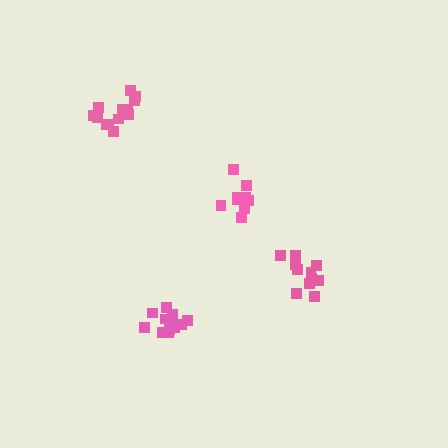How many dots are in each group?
Group 1: 13 dots, Group 2: 11 dots, Group 3: 13 dots, Group 4: 9 dots (46 total).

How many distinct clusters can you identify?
There are 4 distinct clusters.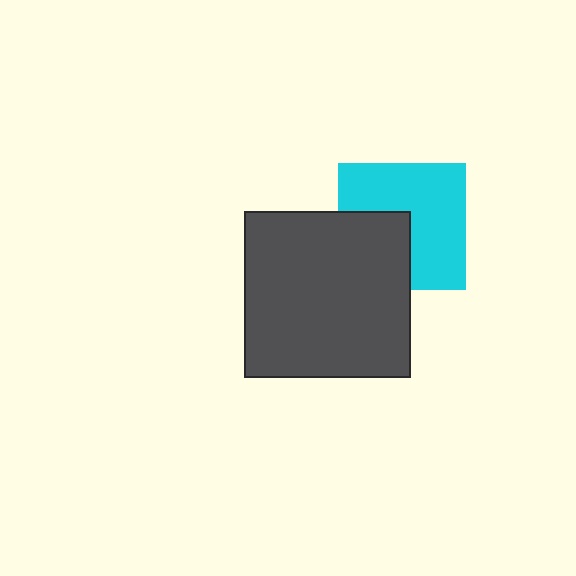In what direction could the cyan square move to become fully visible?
The cyan square could move toward the upper-right. That would shift it out from behind the dark gray square entirely.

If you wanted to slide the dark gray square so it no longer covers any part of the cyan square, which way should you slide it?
Slide it toward the lower-left — that is the most direct way to separate the two shapes.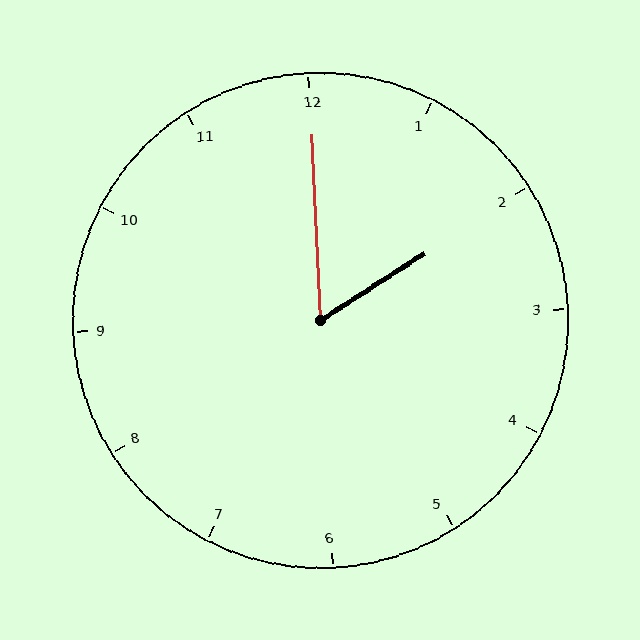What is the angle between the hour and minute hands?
Approximately 60 degrees.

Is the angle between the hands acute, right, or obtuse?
It is acute.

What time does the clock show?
2:00.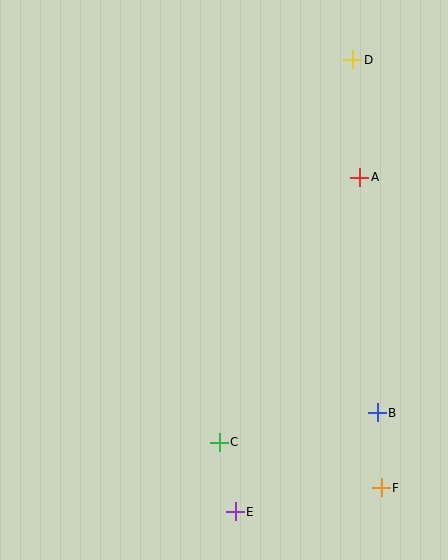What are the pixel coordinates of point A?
Point A is at (360, 177).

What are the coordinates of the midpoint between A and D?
The midpoint between A and D is at (356, 118).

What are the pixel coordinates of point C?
Point C is at (219, 442).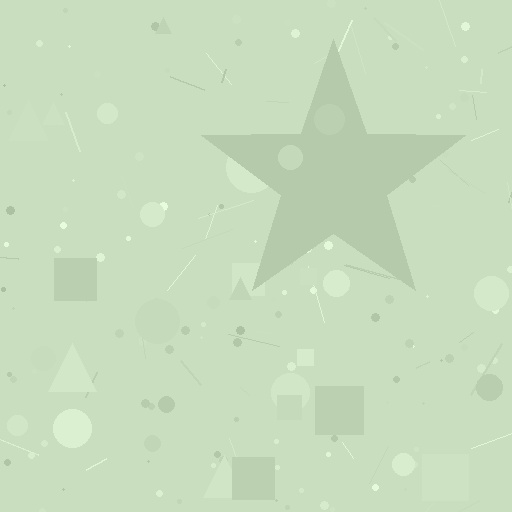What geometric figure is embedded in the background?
A star is embedded in the background.